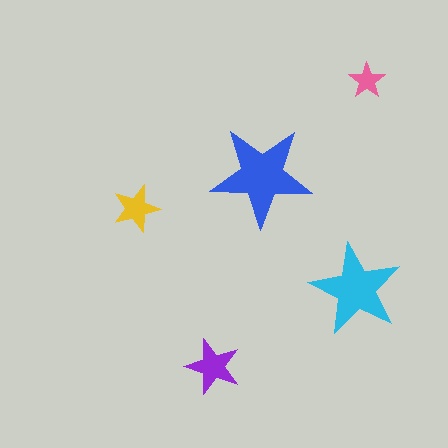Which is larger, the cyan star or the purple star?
The cyan one.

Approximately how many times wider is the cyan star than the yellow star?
About 2 times wider.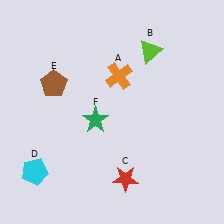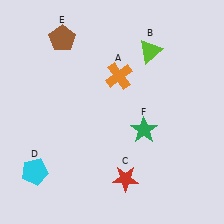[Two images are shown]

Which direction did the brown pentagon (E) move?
The brown pentagon (E) moved up.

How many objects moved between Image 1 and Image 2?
2 objects moved between the two images.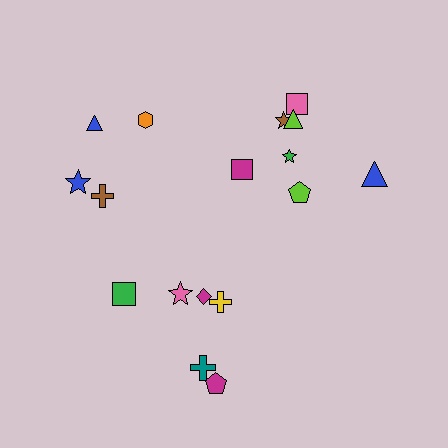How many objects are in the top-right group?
There are 7 objects.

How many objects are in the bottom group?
There are 6 objects.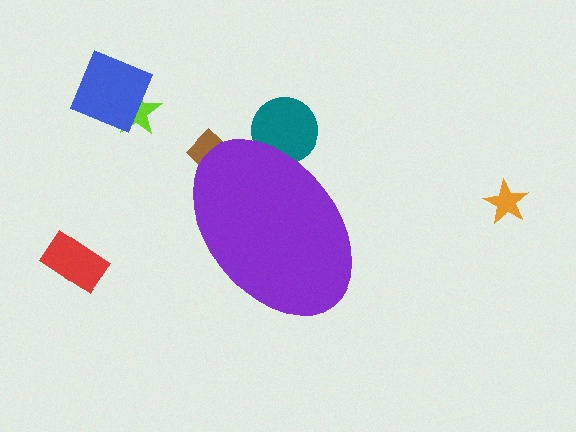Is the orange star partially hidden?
No, the orange star is fully visible.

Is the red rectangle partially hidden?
No, the red rectangle is fully visible.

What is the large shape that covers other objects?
A purple ellipse.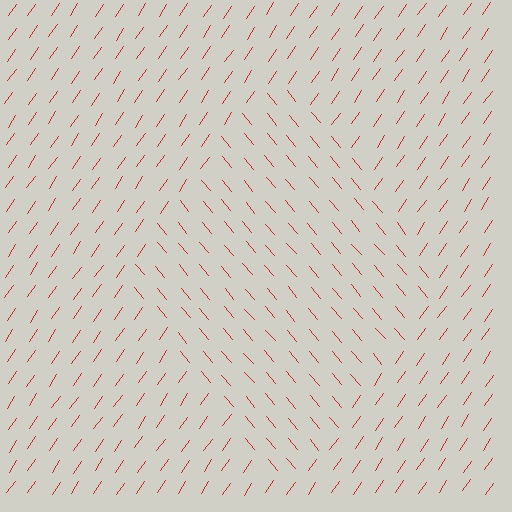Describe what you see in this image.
The image is filled with small red line segments. A diamond region in the image has lines oriented differently from the surrounding lines, creating a visible texture boundary.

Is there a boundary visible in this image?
Yes, there is a texture boundary formed by a change in line orientation.